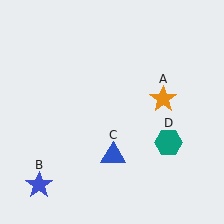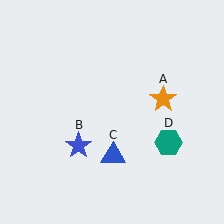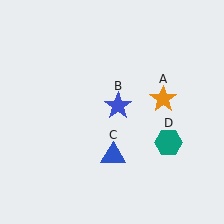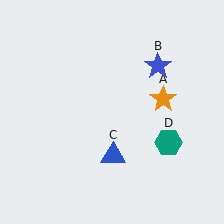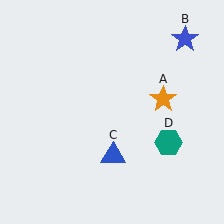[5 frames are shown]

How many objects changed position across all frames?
1 object changed position: blue star (object B).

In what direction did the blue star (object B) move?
The blue star (object B) moved up and to the right.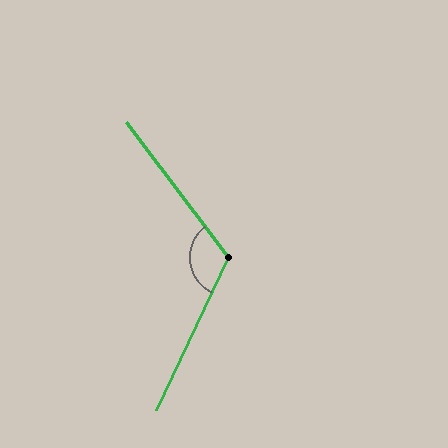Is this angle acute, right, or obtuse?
It is obtuse.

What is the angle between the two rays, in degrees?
Approximately 118 degrees.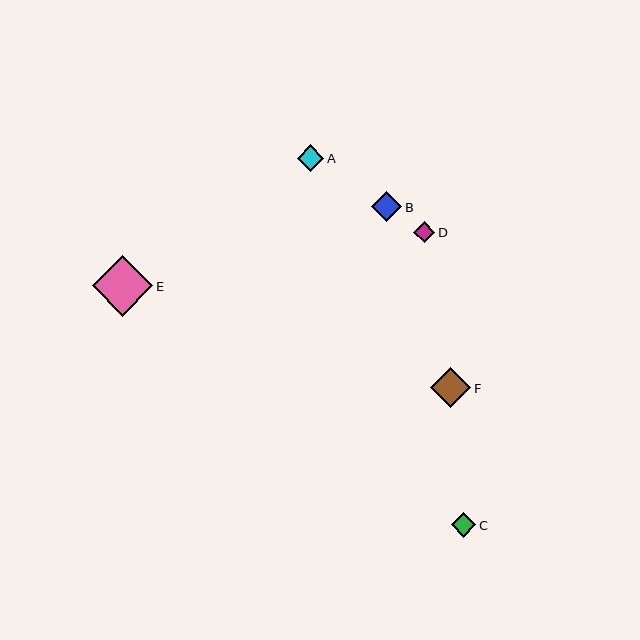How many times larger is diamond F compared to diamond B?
Diamond F is approximately 1.3 times the size of diamond B.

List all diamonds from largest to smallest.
From largest to smallest: E, F, B, A, C, D.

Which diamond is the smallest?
Diamond D is the smallest with a size of approximately 21 pixels.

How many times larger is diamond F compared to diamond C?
Diamond F is approximately 1.6 times the size of diamond C.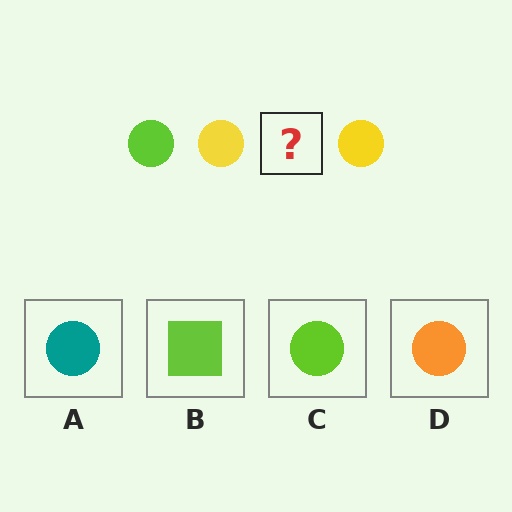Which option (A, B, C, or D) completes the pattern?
C.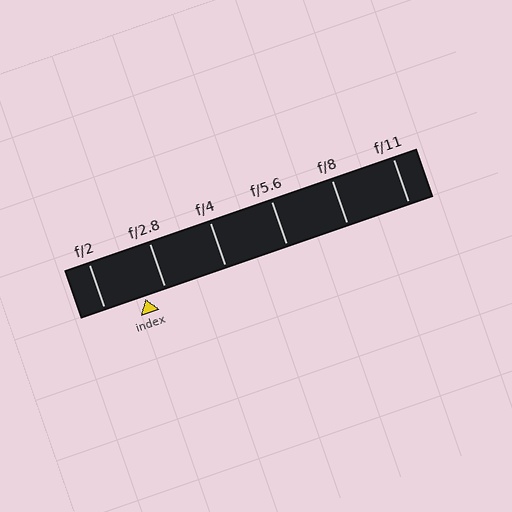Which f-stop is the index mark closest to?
The index mark is closest to f/2.8.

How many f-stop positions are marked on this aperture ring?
There are 6 f-stop positions marked.